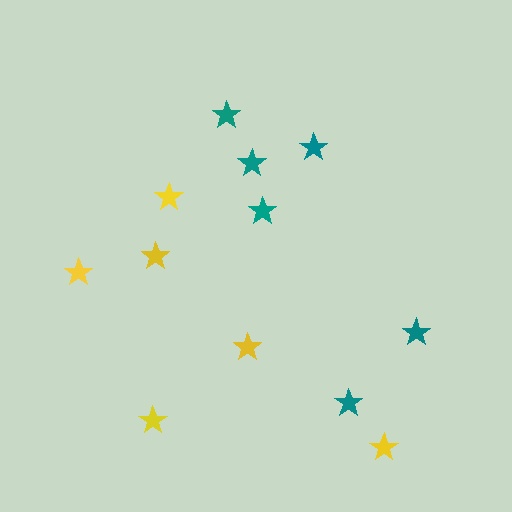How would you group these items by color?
There are 2 groups: one group of yellow stars (6) and one group of teal stars (6).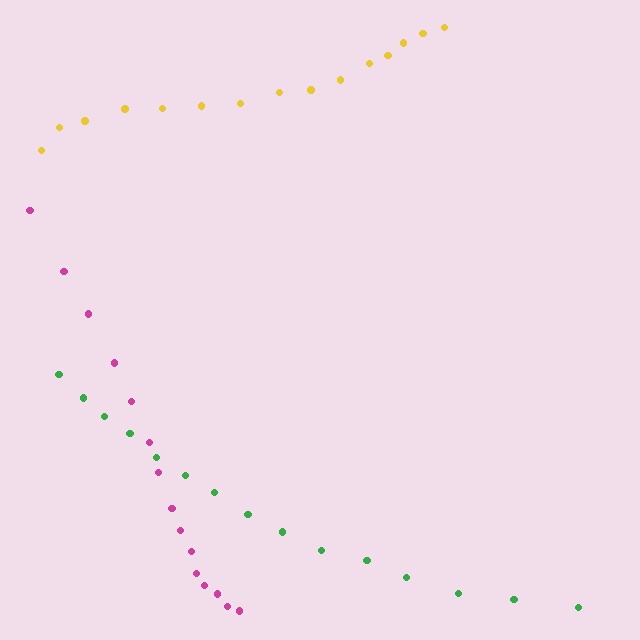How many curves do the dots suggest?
There are 3 distinct paths.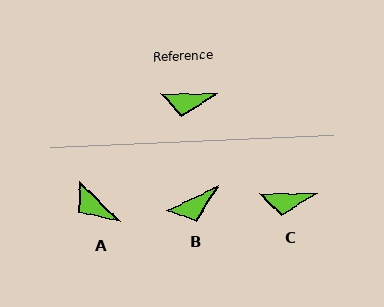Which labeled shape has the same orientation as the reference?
C.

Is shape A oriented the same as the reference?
No, it is off by about 45 degrees.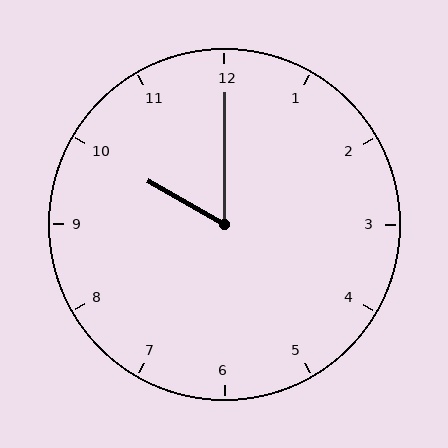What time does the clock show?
10:00.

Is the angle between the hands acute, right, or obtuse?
It is acute.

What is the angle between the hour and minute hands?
Approximately 60 degrees.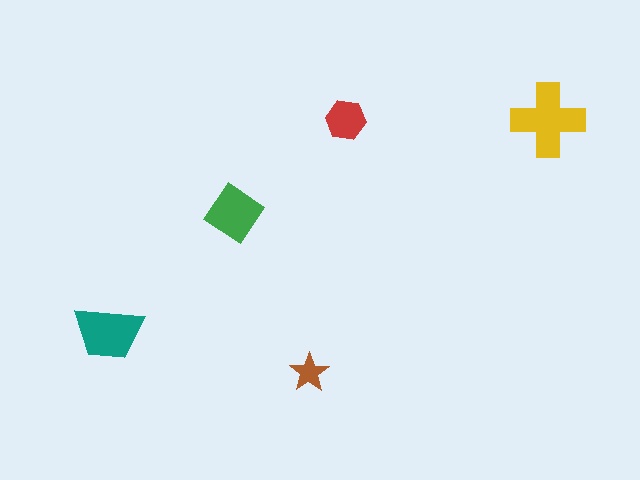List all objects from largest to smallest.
The yellow cross, the teal trapezoid, the green diamond, the red hexagon, the brown star.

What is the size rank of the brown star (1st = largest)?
5th.